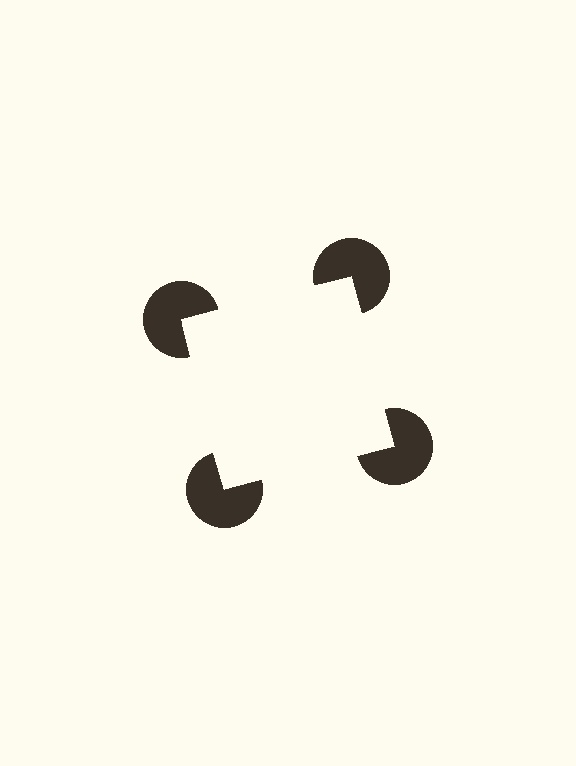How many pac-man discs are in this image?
There are 4 — one at each vertex of the illusory square.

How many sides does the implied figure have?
4 sides.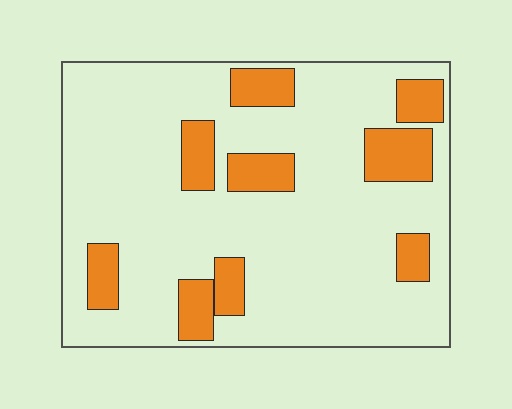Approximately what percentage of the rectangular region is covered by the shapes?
Approximately 20%.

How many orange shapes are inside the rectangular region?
9.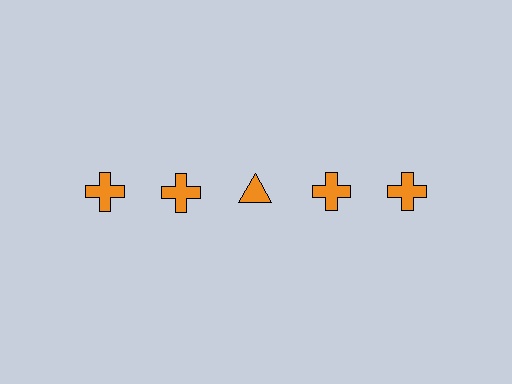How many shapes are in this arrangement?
There are 5 shapes arranged in a grid pattern.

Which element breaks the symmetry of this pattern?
The orange triangle in the top row, center column breaks the symmetry. All other shapes are orange crosses.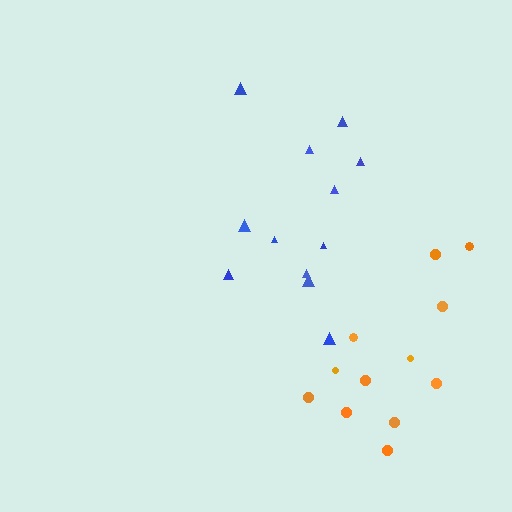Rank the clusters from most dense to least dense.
orange, blue.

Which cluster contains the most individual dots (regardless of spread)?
Orange (12).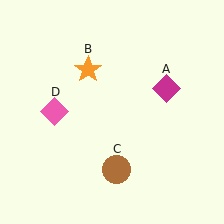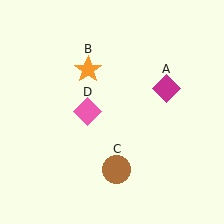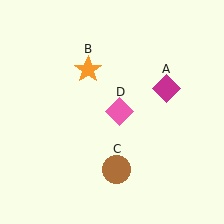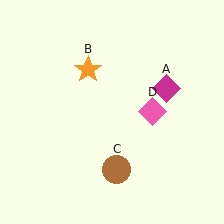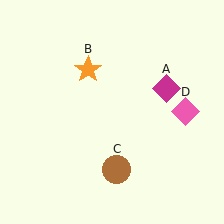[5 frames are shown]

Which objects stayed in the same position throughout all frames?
Magenta diamond (object A) and orange star (object B) and brown circle (object C) remained stationary.